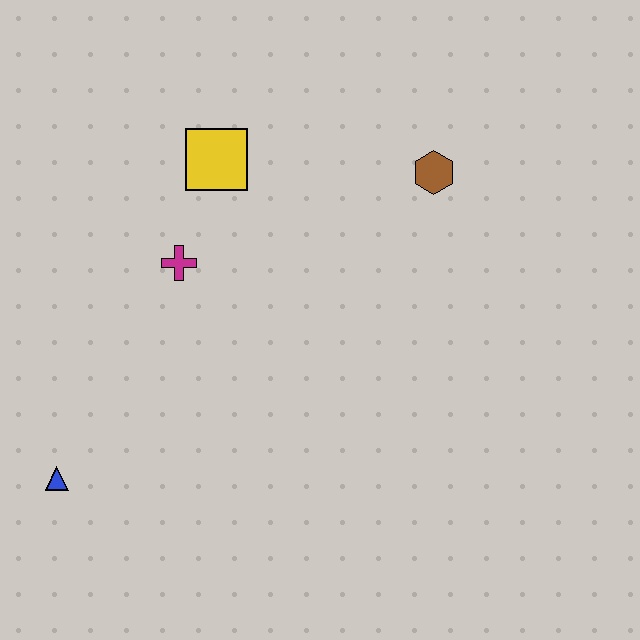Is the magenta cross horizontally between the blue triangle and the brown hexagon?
Yes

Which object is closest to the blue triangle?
The magenta cross is closest to the blue triangle.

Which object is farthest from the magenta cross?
The brown hexagon is farthest from the magenta cross.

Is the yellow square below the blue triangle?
No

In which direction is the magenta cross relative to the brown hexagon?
The magenta cross is to the left of the brown hexagon.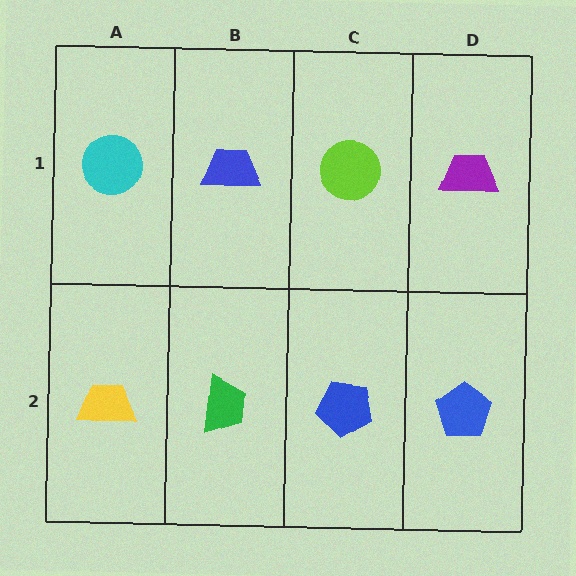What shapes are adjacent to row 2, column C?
A lime circle (row 1, column C), a green trapezoid (row 2, column B), a blue pentagon (row 2, column D).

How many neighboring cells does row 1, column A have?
2.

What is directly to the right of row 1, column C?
A purple trapezoid.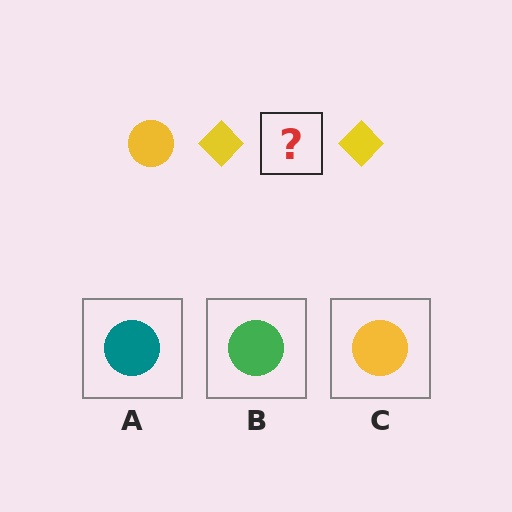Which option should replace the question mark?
Option C.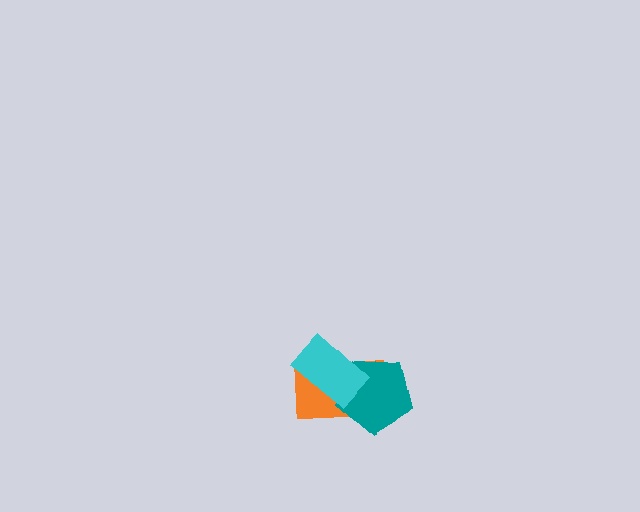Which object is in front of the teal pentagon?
The cyan rectangle is in front of the teal pentagon.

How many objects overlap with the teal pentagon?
2 objects overlap with the teal pentagon.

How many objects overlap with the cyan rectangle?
2 objects overlap with the cyan rectangle.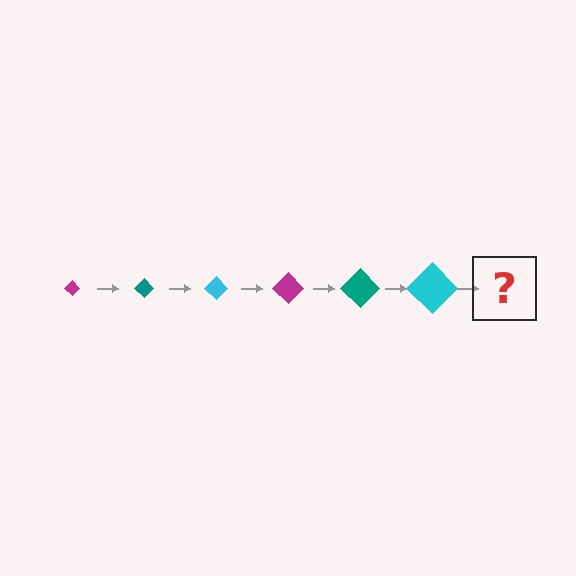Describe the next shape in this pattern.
It should be a magenta diamond, larger than the previous one.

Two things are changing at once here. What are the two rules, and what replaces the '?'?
The two rules are that the diamond grows larger each step and the color cycles through magenta, teal, and cyan. The '?' should be a magenta diamond, larger than the previous one.